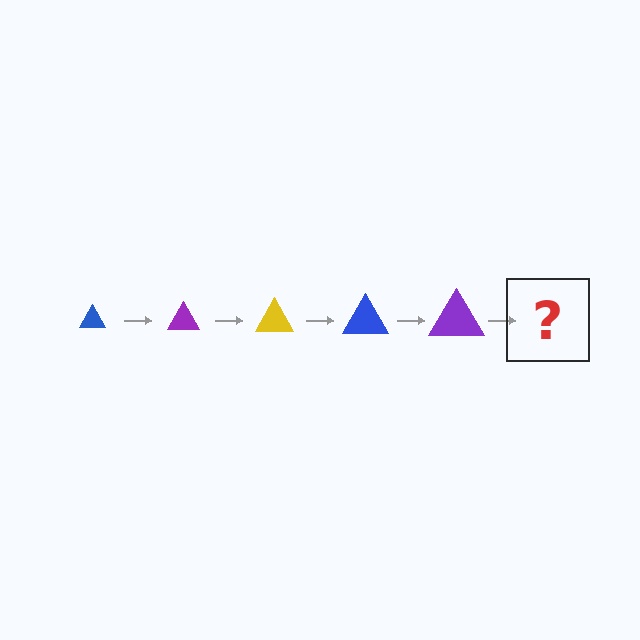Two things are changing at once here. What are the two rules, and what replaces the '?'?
The two rules are that the triangle grows larger each step and the color cycles through blue, purple, and yellow. The '?' should be a yellow triangle, larger than the previous one.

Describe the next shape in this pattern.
It should be a yellow triangle, larger than the previous one.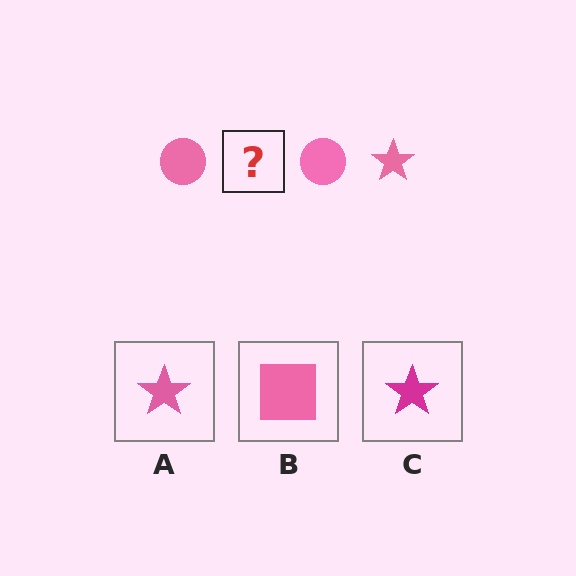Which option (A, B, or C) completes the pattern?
A.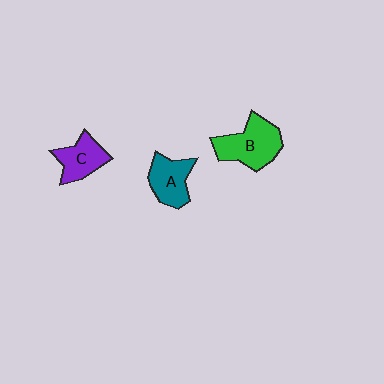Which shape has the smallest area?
Shape C (purple).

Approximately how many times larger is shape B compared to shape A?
Approximately 1.4 times.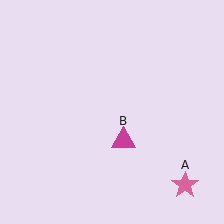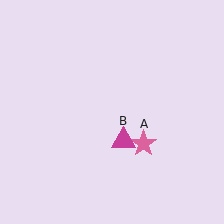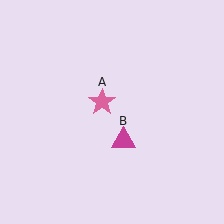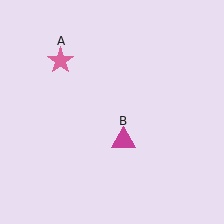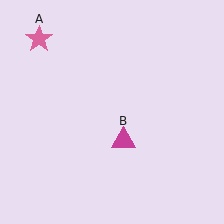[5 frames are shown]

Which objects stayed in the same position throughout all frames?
Magenta triangle (object B) remained stationary.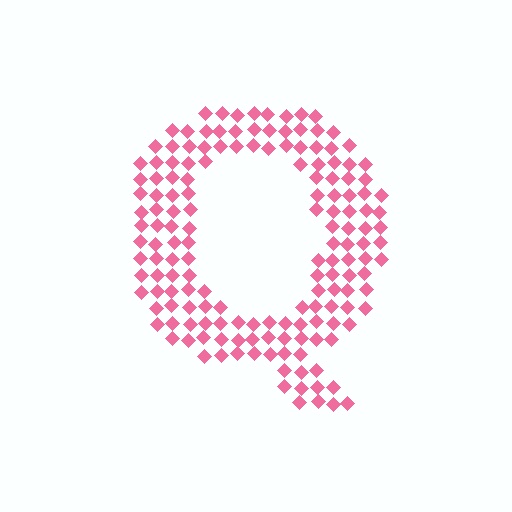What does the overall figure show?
The overall figure shows the letter Q.